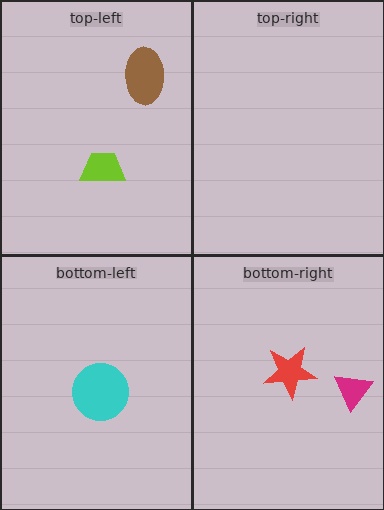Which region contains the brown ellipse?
The top-left region.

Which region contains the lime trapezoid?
The top-left region.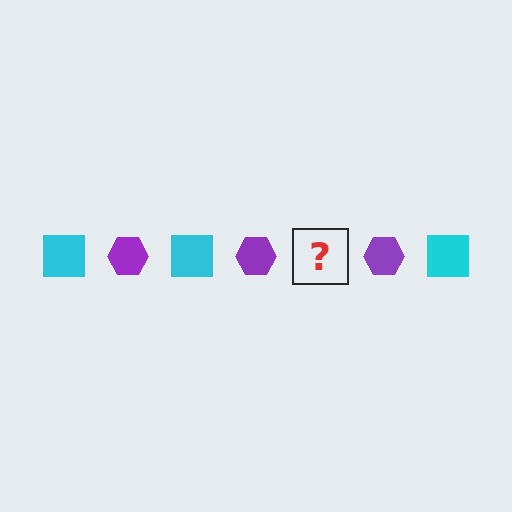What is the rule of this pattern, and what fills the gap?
The rule is that the pattern alternates between cyan square and purple hexagon. The gap should be filled with a cyan square.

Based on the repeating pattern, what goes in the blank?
The blank should be a cyan square.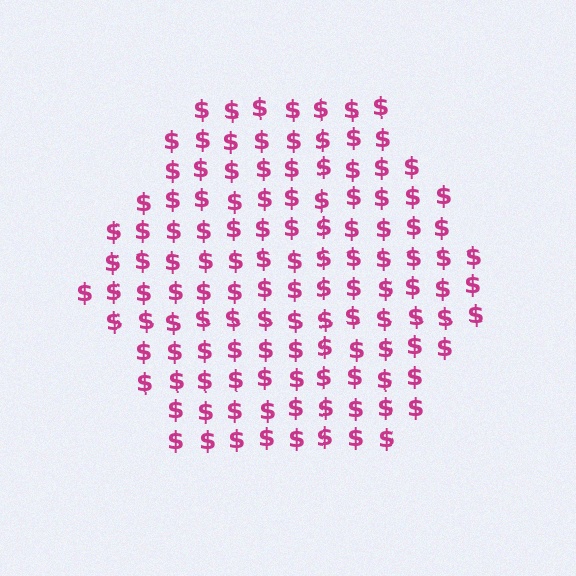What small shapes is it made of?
It is made of small dollar signs.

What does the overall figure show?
The overall figure shows a hexagon.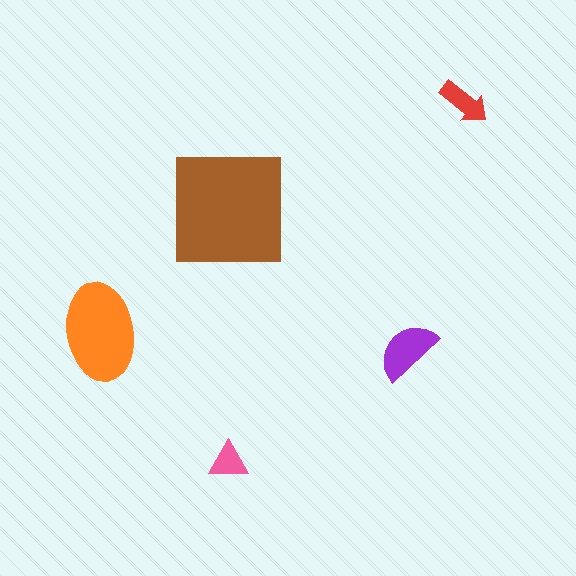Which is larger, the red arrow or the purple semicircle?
The purple semicircle.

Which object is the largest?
The brown square.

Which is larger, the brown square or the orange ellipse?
The brown square.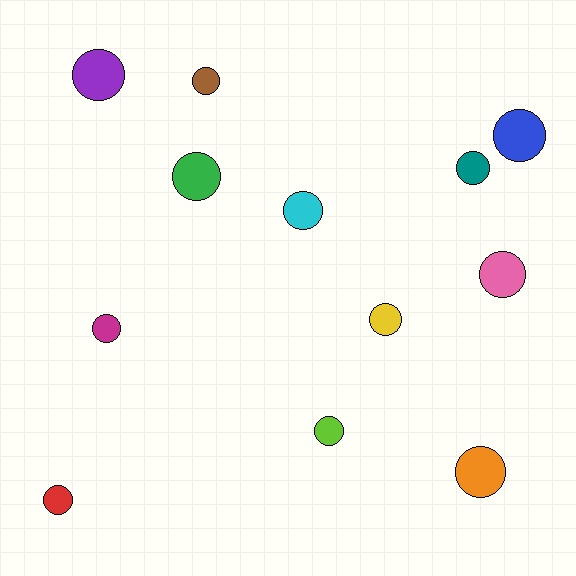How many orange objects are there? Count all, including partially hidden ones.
There is 1 orange object.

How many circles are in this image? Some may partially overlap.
There are 12 circles.